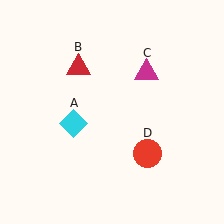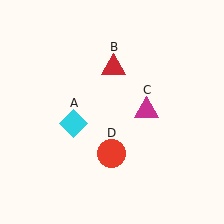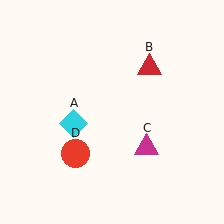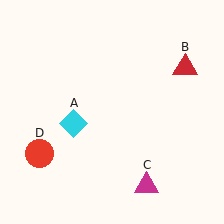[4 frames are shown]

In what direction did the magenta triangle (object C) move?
The magenta triangle (object C) moved down.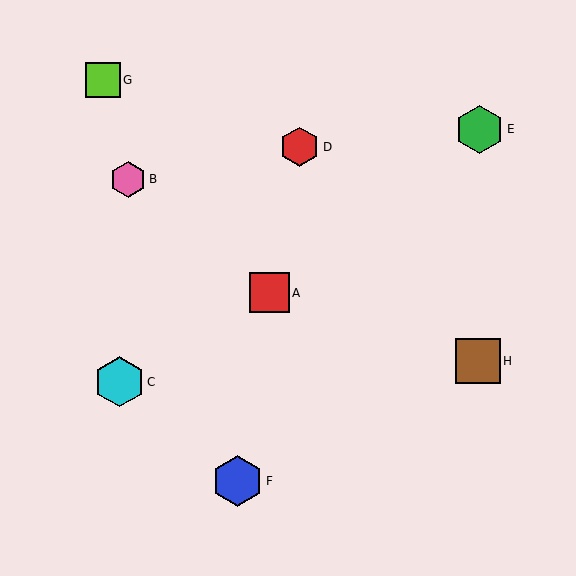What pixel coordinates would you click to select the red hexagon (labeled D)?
Click at (300, 147) to select the red hexagon D.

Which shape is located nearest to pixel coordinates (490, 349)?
The brown square (labeled H) at (478, 361) is nearest to that location.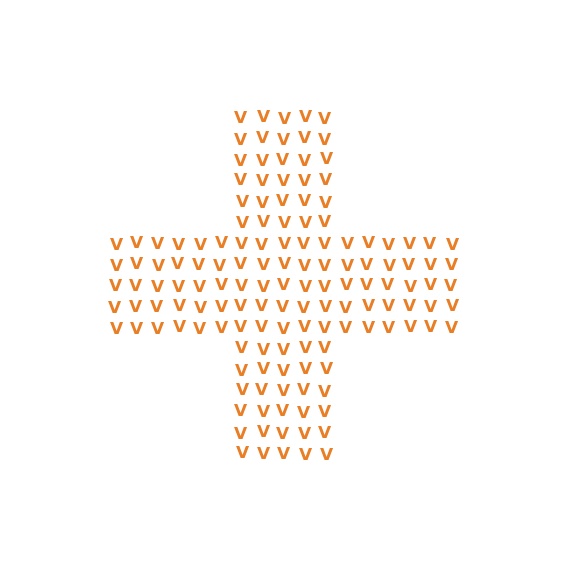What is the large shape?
The large shape is a cross.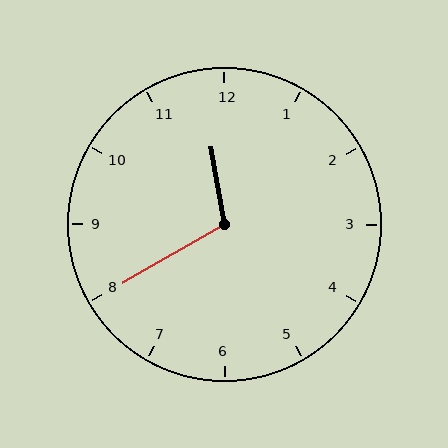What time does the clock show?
11:40.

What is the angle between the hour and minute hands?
Approximately 110 degrees.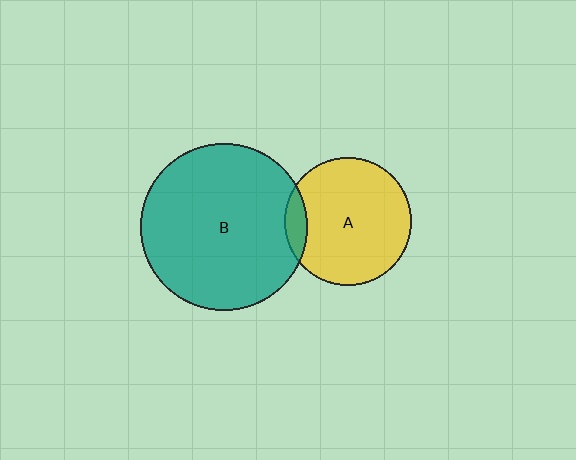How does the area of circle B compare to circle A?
Approximately 1.7 times.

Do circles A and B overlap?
Yes.